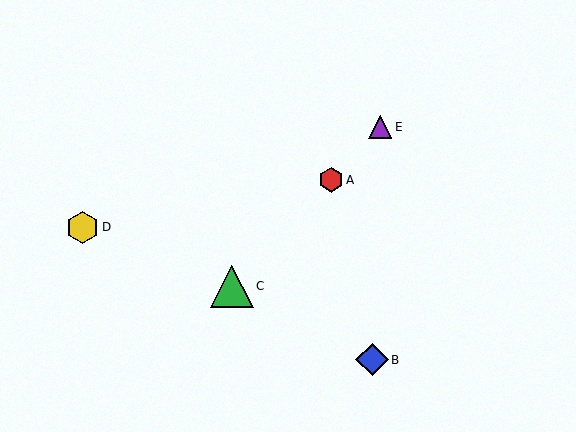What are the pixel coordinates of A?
Object A is at (331, 180).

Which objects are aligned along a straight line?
Objects A, C, E are aligned along a straight line.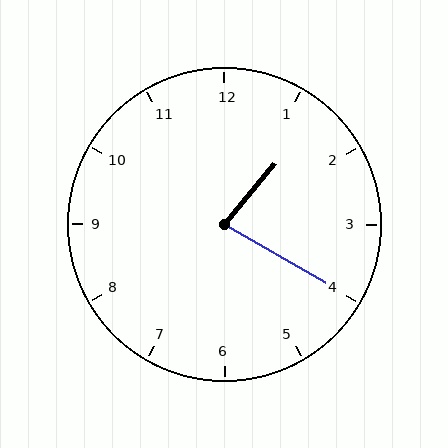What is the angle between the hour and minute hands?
Approximately 80 degrees.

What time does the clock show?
1:20.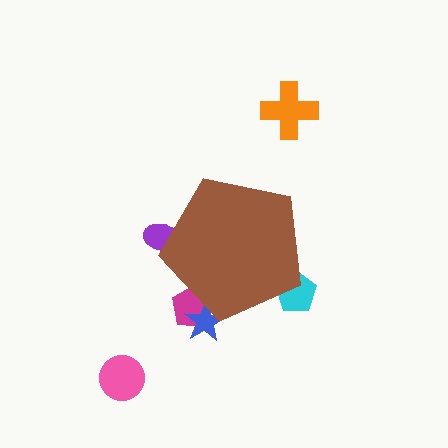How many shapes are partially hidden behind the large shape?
4 shapes are partially hidden.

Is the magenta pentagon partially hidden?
Yes, the magenta pentagon is partially hidden behind the brown pentagon.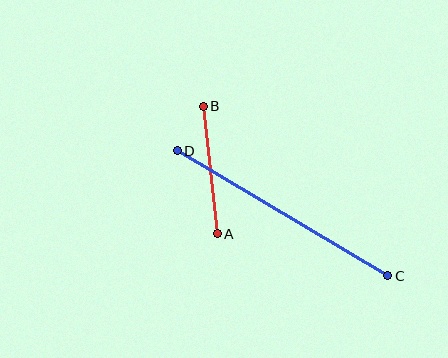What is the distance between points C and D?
The distance is approximately 245 pixels.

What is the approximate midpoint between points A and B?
The midpoint is at approximately (210, 170) pixels.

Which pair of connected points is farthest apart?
Points C and D are farthest apart.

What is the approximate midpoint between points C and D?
The midpoint is at approximately (282, 213) pixels.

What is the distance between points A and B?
The distance is approximately 128 pixels.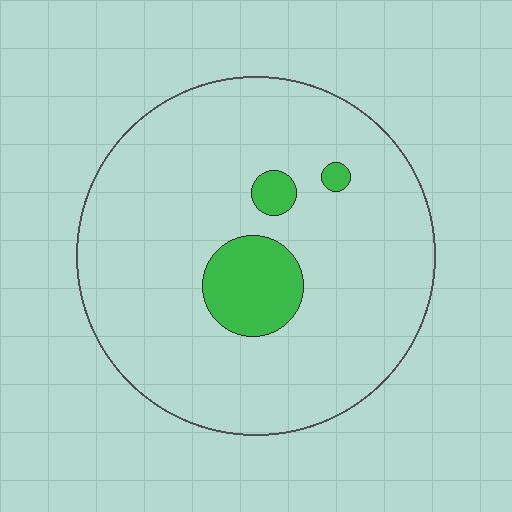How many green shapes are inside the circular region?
3.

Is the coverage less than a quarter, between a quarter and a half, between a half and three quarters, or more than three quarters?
Less than a quarter.